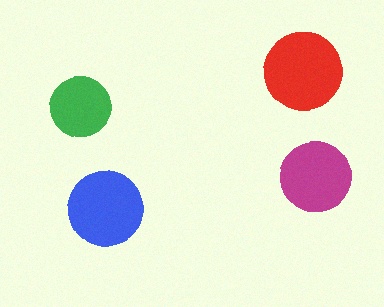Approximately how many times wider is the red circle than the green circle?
About 1.5 times wider.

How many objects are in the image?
There are 4 objects in the image.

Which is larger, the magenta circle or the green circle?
The magenta one.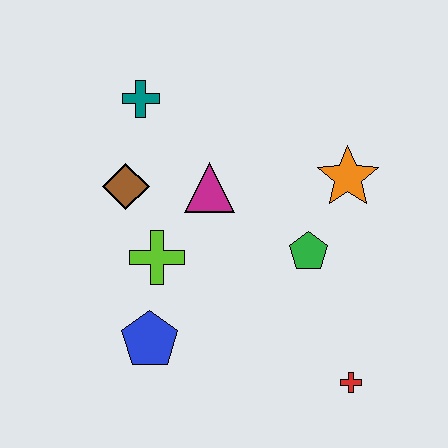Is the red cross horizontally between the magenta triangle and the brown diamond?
No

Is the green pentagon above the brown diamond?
No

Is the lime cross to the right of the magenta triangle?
No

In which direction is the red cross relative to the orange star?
The red cross is below the orange star.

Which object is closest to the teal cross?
The brown diamond is closest to the teal cross.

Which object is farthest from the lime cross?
The red cross is farthest from the lime cross.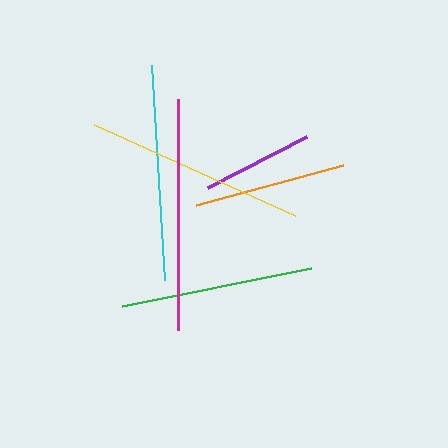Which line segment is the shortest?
The purple line is the shortest at approximately 112 pixels.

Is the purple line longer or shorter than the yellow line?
The yellow line is longer than the purple line.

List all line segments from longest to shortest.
From longest to shortest: magenta, yellow, cyan, green, orange, purple.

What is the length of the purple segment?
The purple segment is approximately 112 pixels long.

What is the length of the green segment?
The green segment is approximately 193 pixels long.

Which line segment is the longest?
The magenta line is the longest at approximately 231 pixels.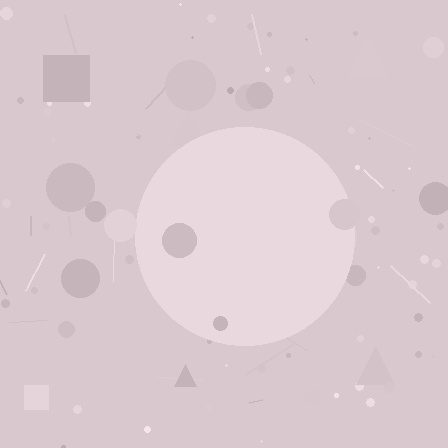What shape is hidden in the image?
A circle is hidden in the image.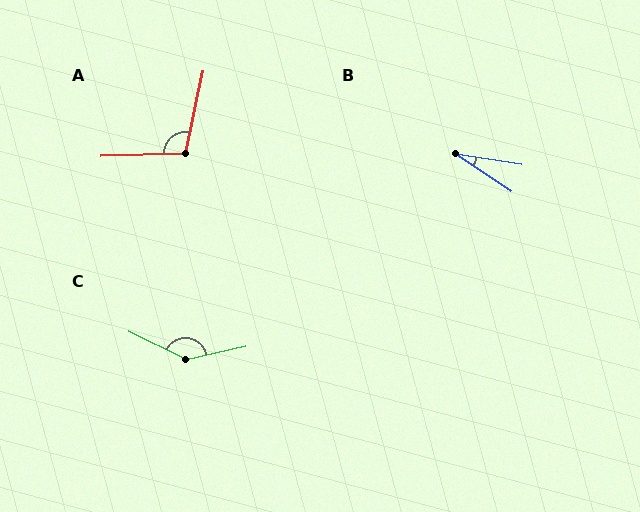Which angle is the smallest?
B, at approximately 24 degrees.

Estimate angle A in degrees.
Approximately 104 degrees.